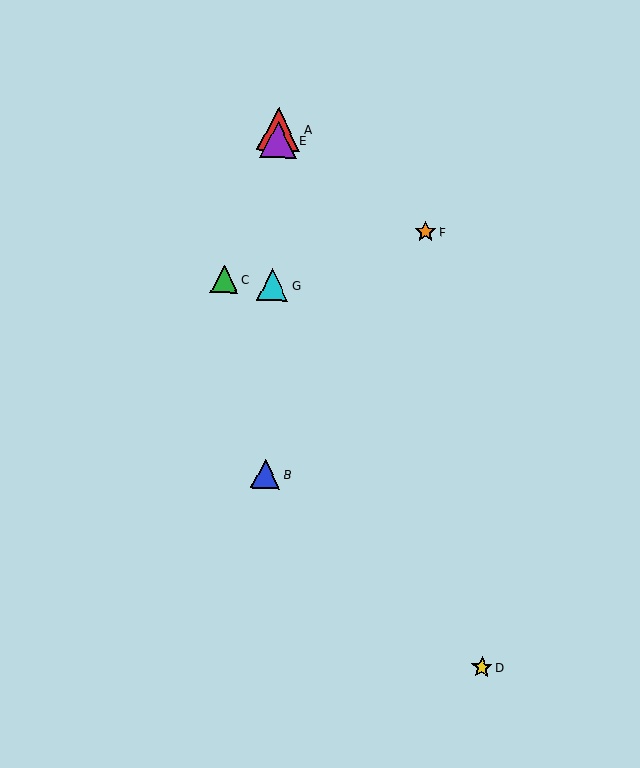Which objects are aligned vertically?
Objects A, B, E, G are aligned vertically.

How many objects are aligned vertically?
4 objects (A, B, E, G) are aligned vertically.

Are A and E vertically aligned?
Yes, both are at x≈279.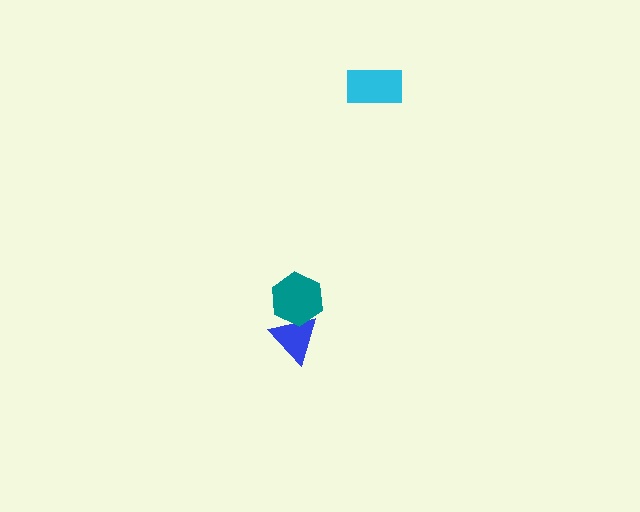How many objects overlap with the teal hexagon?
1 object overlaps with the teal hexagon.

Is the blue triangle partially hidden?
Yes, it is partially covered by another shape.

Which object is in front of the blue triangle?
The teal hexagon is in front of the blue triangle.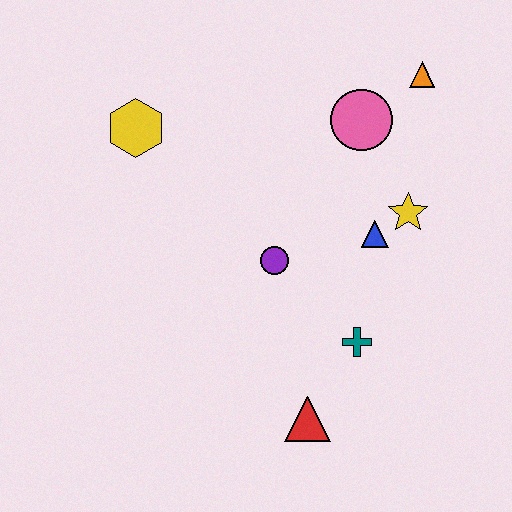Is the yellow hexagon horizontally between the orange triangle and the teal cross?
No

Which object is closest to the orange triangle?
The pink circle is closest to the orange triangle.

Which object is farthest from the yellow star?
The yellow hexagon is farthest from the yellow star.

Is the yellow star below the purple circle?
No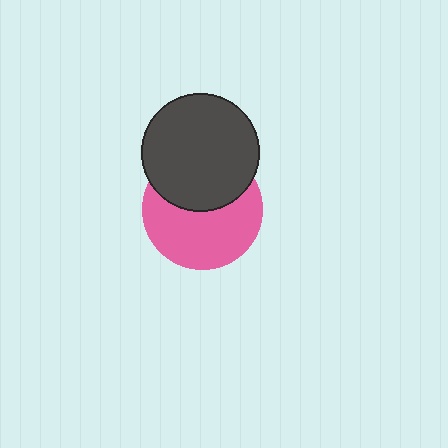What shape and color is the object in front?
The object in front is a dark gray circle.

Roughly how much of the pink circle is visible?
About half of it is visible (roughly 59%).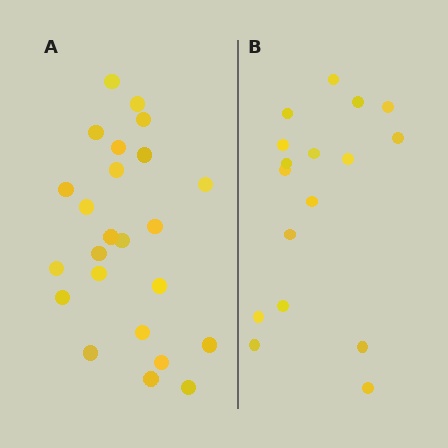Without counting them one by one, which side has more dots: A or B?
Region A (the left region) has more dots.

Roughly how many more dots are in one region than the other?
Region A has roughly 8 or so more dots than region B.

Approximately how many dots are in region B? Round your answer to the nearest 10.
About 20 dots. (The exact count is 17, which rounds to 20.)